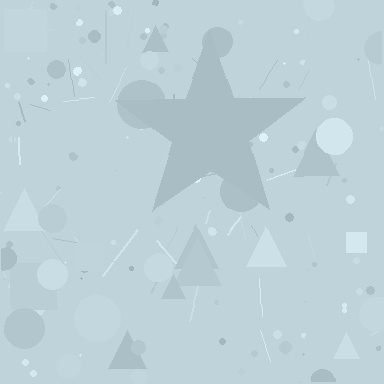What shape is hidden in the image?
A star is hidden in the image.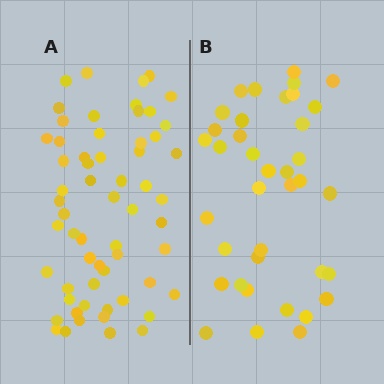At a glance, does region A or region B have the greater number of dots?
Region A (the left region) has more dots.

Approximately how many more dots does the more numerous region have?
Region A has approximately 20 more dots than region B.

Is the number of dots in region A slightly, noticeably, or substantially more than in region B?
Region A has substantially more. The ratio is roughly 1.6 to 1.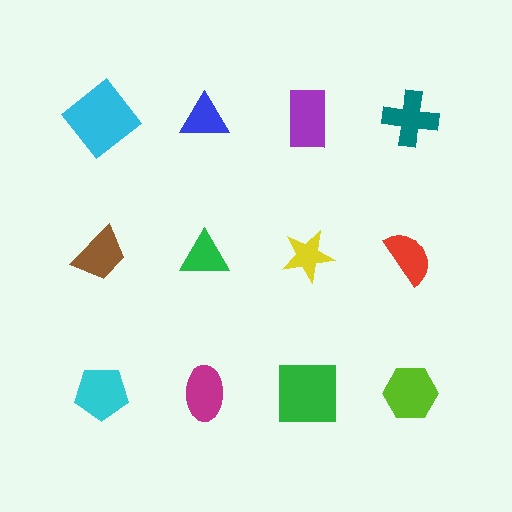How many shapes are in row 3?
4 shapes.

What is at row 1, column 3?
A purple rectangle.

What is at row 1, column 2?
A blue triangle.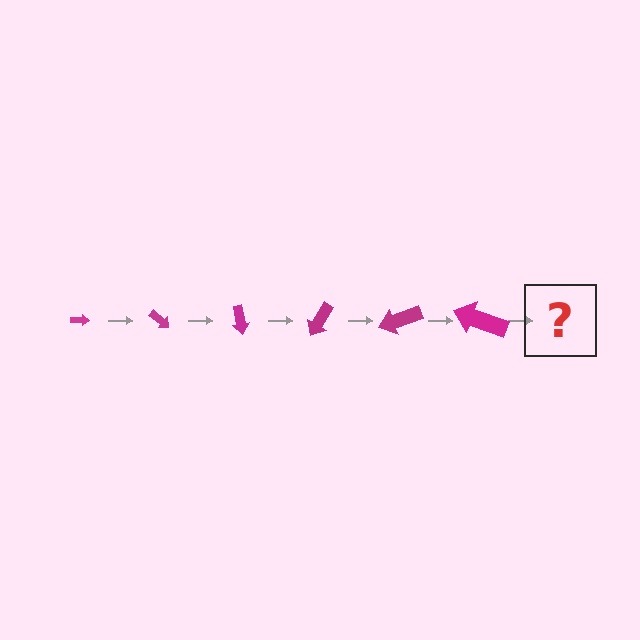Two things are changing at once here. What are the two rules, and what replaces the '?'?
The two rules are that the arrow grows larger each step and it rotates 40 degrees each step. The '?' should be an arrow, larger than the previous one and rotated 240 degrees from the start.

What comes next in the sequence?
The next element should be an arrow, larger than the previous one and rotated 240 degrees from the start.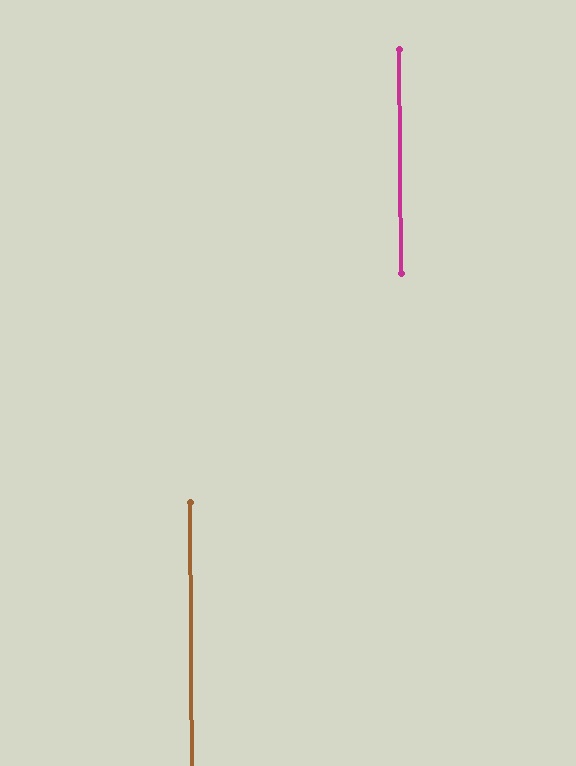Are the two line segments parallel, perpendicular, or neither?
Parallel — their directions differ by only 0.0°.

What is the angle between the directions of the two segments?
Approximately 0 degrees.